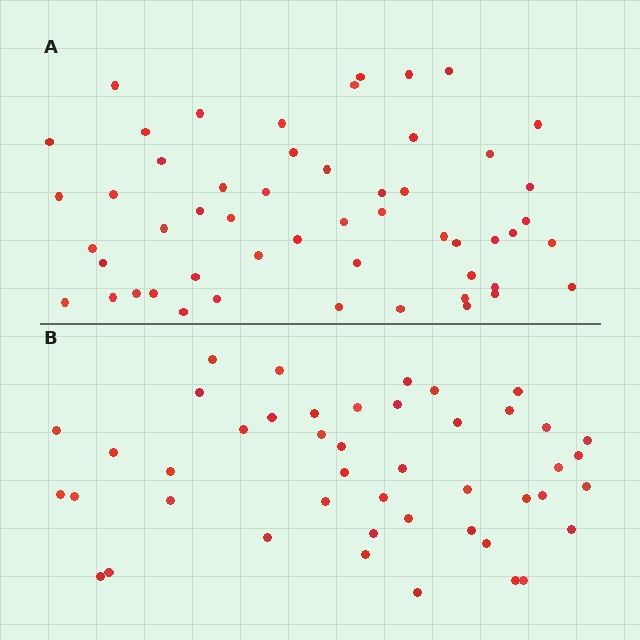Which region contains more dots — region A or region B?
Region A (the top region) has more dots.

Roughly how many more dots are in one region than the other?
Region A has roughly 8 or so more dots than region B.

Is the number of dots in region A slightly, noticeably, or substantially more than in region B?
Region A has only slightly more — the two regions are fairly close. The ratio is roughly 1.2 to 1.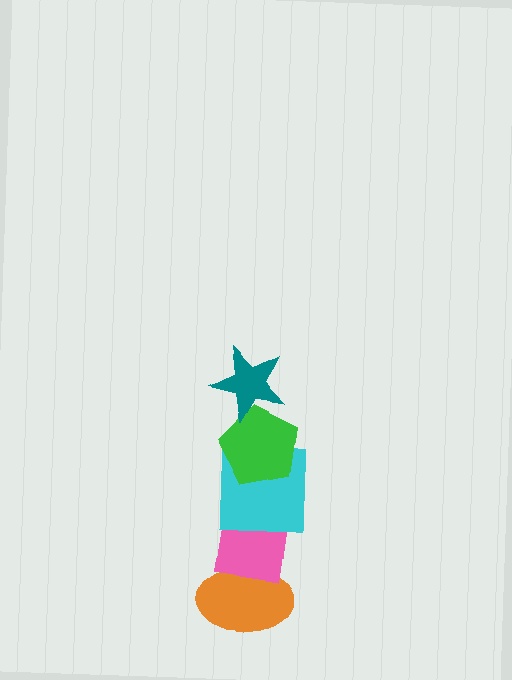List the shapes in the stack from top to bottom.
From top to bottom: the teal star, the green pentagon, the cyan square, the pink square, the orange ellipse.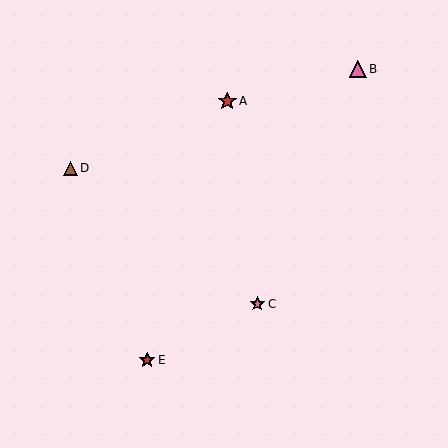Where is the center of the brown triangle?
The center of the brown triangle is at (70, 168).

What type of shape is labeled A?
Shape A is a red star.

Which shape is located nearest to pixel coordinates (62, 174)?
The brown triangle (labeled D) at (70, 168) is nearest to that location.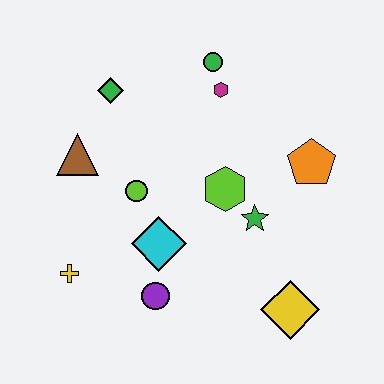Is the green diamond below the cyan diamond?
No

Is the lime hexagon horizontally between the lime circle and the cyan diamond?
No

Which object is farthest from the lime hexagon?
The yellow cross is farthest from the lime hexagon.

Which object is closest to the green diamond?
The brown triangle is closest to the green diamond.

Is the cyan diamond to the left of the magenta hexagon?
Yes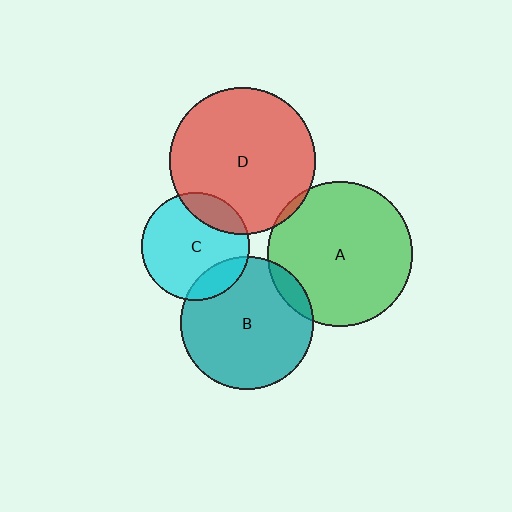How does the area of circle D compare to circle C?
Approximately 1.8 times.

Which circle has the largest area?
Circle D (red).